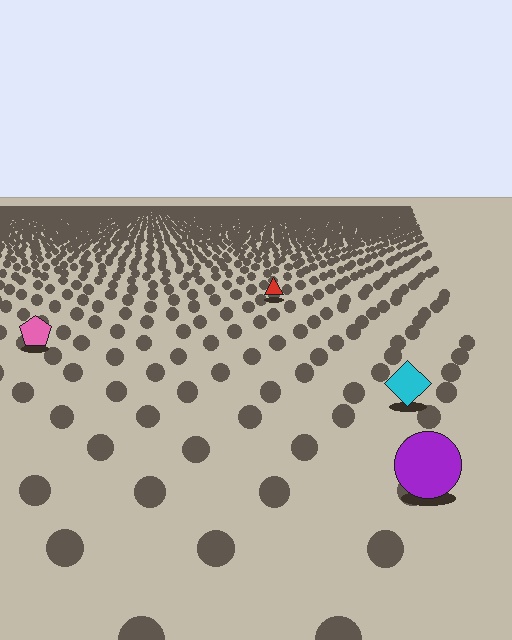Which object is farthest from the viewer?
The red triangle is farthest from the viewer. It appears smaller and the ground texture around it is denser.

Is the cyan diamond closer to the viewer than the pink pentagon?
Yes. The cyan diamond is closer — you can tell from the texture gradient: the ground texture is coarser near it.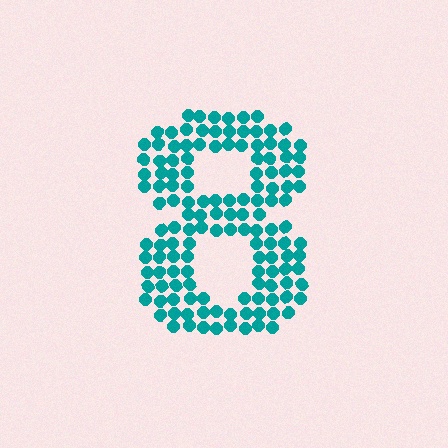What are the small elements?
The small elements are circles.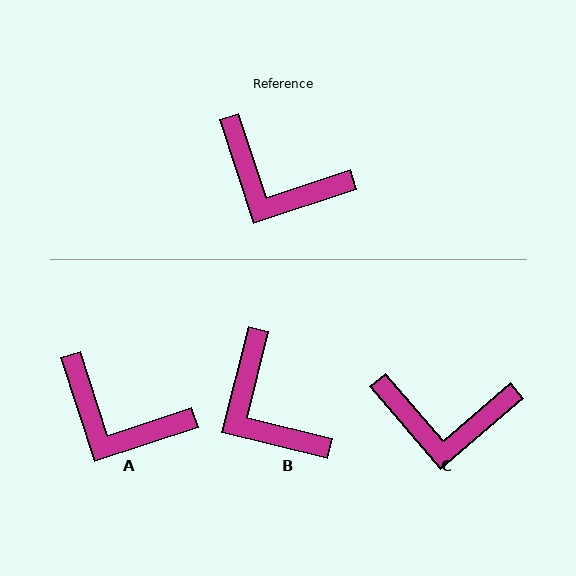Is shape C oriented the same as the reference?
No, it is off by about 23 degrees.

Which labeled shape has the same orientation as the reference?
A.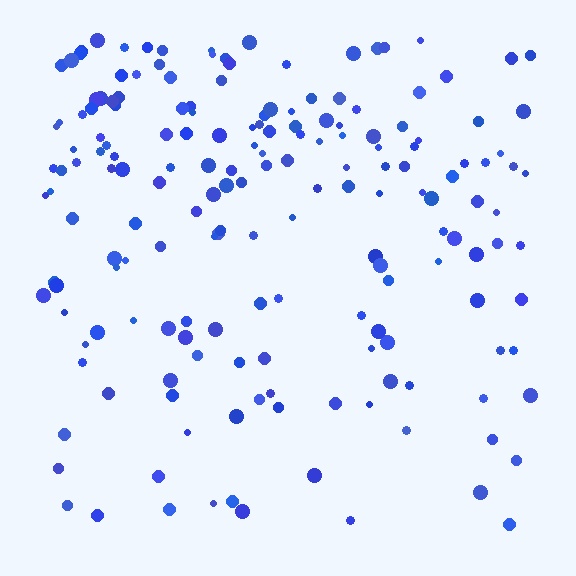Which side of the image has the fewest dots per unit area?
The bottom.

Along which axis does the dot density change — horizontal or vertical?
Vertical.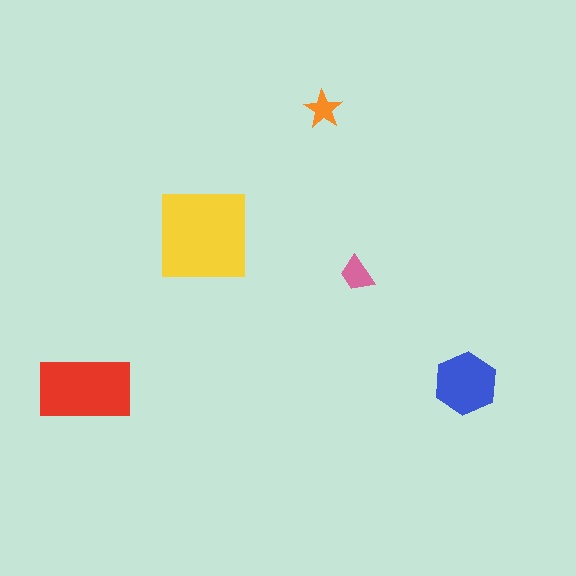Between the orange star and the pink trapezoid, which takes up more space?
The pink trapezoid.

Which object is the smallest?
The orange star.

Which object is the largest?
The yellow square.